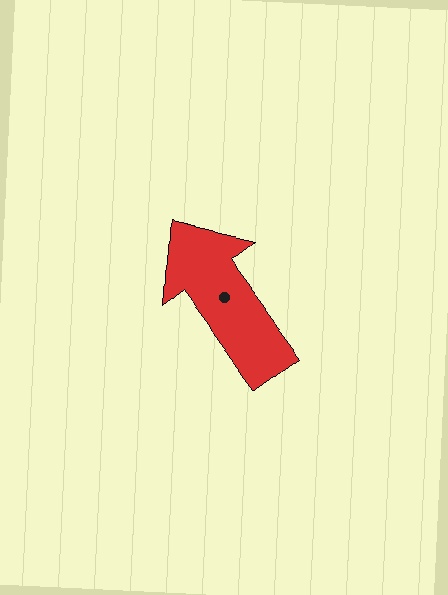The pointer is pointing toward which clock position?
Roughly 11 o'clock.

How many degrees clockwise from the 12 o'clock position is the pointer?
Approximately 324 degrees.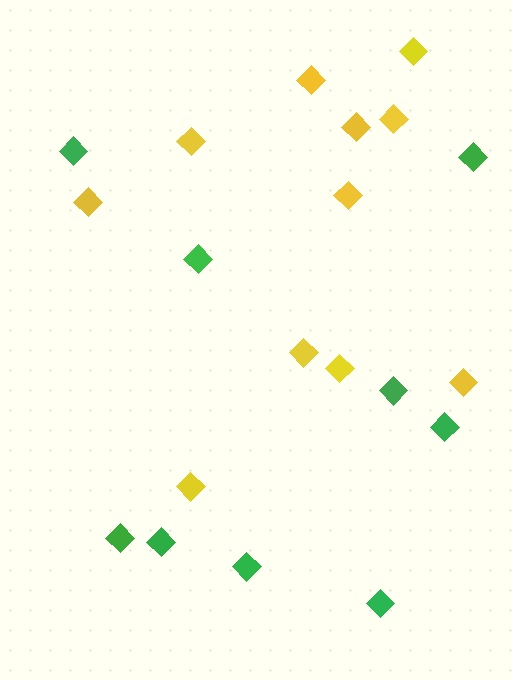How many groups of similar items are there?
There are 2 groups: one group of green diamonds (9) and one group of yellow diamonds (11).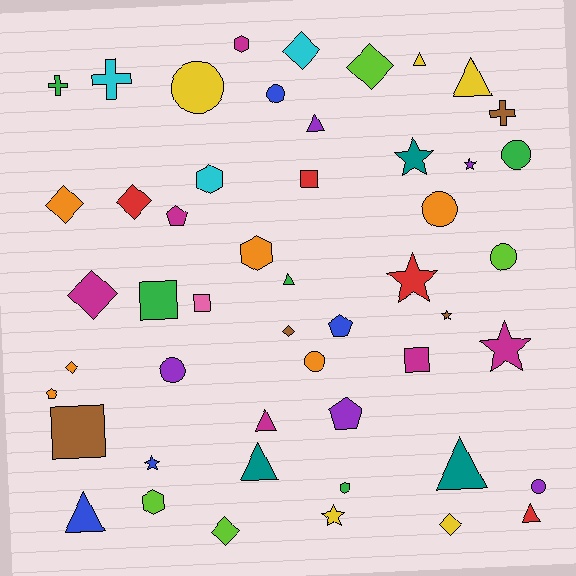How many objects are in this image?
There are 50 objects.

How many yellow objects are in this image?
There are 5 yellow objects.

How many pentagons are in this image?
There are 4 pentagons.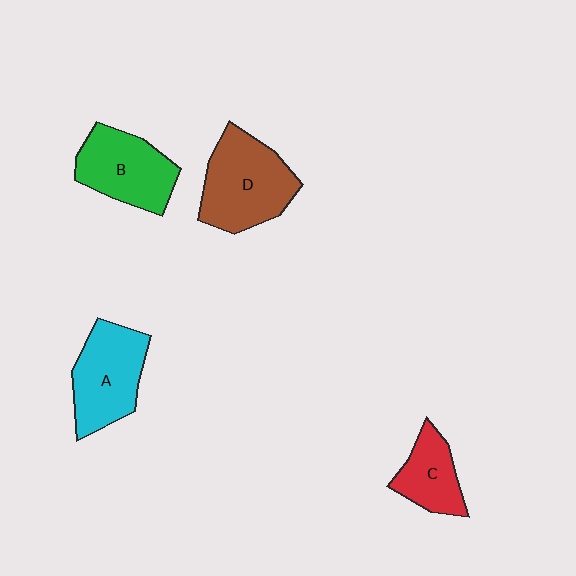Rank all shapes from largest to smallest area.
From largest to smallest: D (brown), A (cyan), B (green), C (red).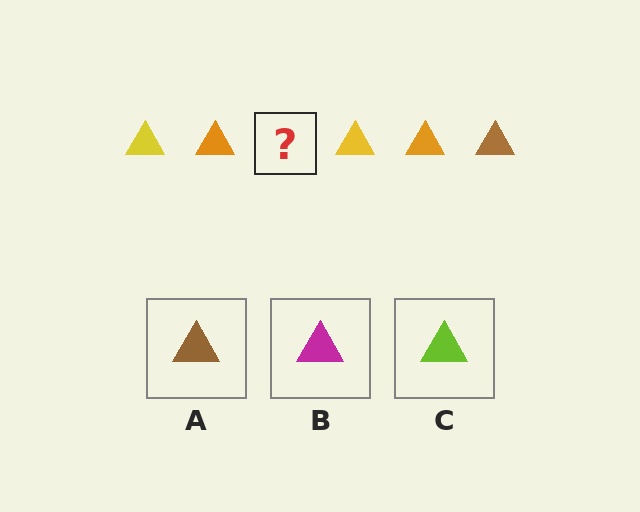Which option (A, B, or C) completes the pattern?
A.